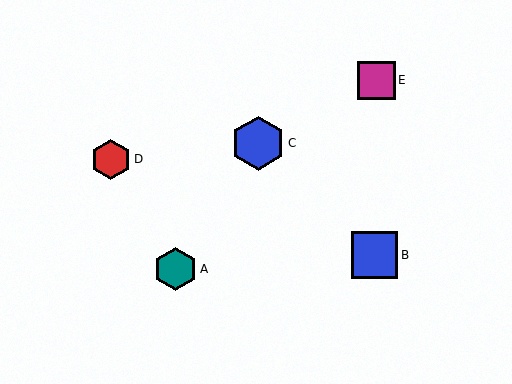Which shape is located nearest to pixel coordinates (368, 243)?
The blue square (labeled B) at (374, 255) is nearest to that location.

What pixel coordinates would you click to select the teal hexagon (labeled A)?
Click at (176, 269) to select the teal hexagon A.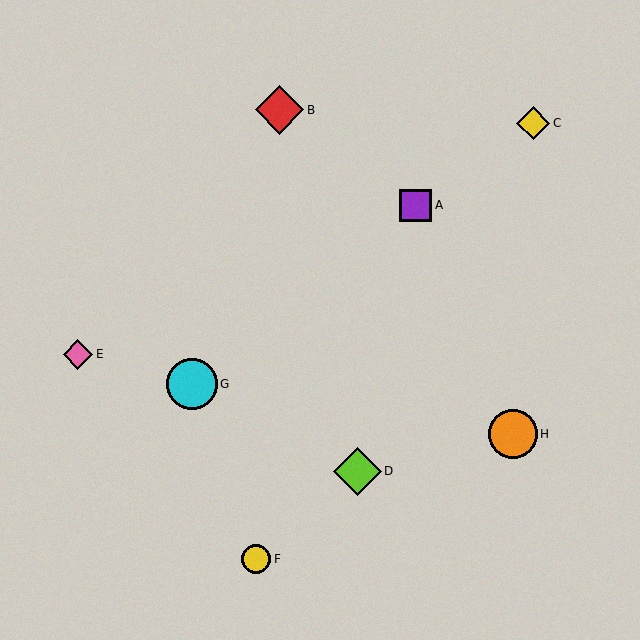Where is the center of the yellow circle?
The center of the yellow circle is at (256, 559).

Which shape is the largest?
The cyan circle (labeled G) is the largest.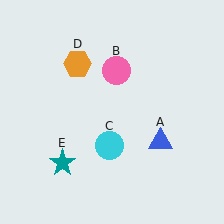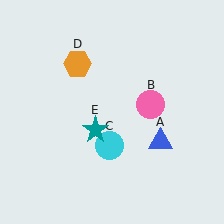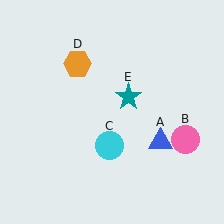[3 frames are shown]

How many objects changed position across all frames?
2 objects changed position: pink circle (object B), teal star (object E).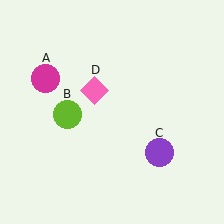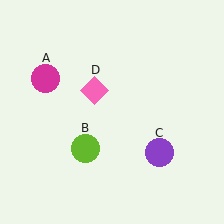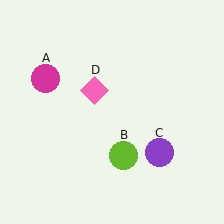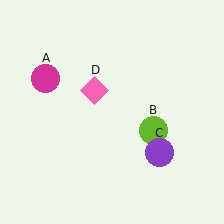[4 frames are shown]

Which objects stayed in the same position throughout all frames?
Magenta circle (object A) and purple circle (object C) and pink diamond (object D) remained stationary.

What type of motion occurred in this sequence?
The lime circle (object B) rotated counterclockwise around the center of the scene.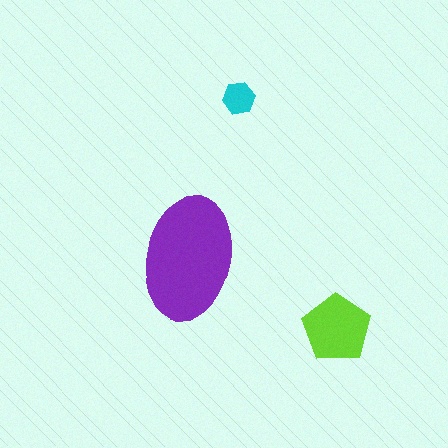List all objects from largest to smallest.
The purple ellipse, the lime pentagon, the cyan hexagon.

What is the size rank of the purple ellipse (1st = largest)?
1st.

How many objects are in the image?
There are 3 objects in the image.